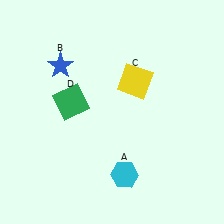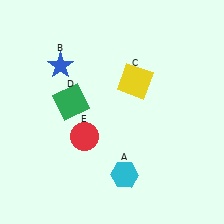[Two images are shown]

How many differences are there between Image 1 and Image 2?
There is 1 difference between the two images.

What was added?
A red circle (E) was added in Image 2.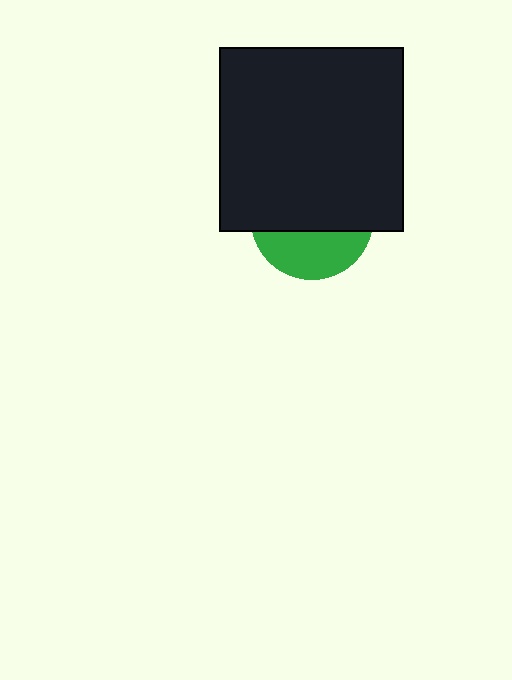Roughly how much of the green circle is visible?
A small part of it is visible (roughly 37%).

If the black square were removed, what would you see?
You would see the complete green circle.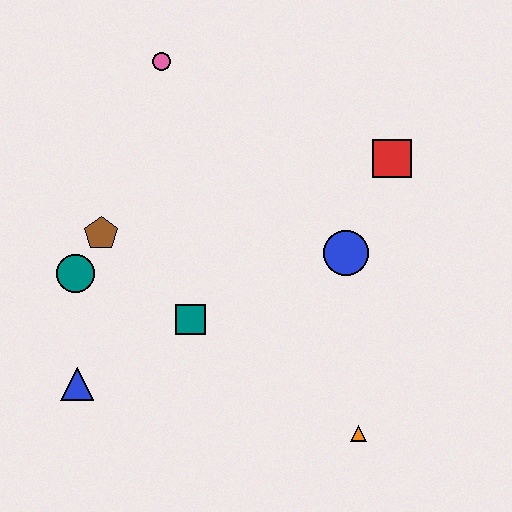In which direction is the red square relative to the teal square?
The red square is to the right of the teal square.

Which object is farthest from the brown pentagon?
The orange triangle is farthest from the brown pentagon.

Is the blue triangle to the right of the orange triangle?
No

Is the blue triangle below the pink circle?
Yes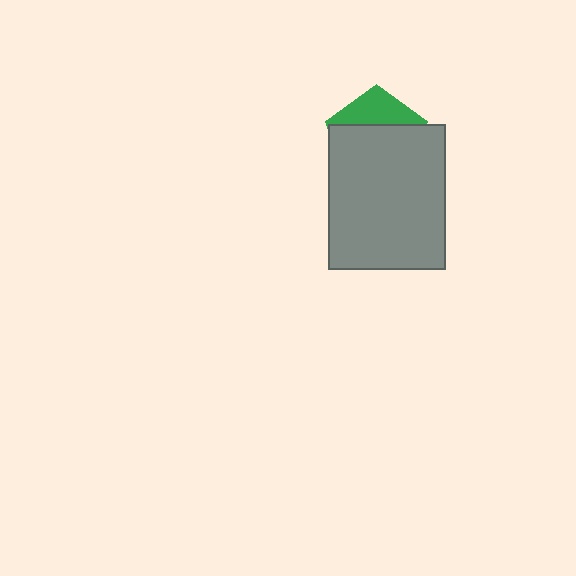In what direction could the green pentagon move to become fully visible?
The green pentagon could move up. That would shift it out from behind the gray rectangle entirely.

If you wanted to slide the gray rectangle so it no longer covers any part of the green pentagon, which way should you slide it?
Slide it down — that is the most direct way to separate the two shapes.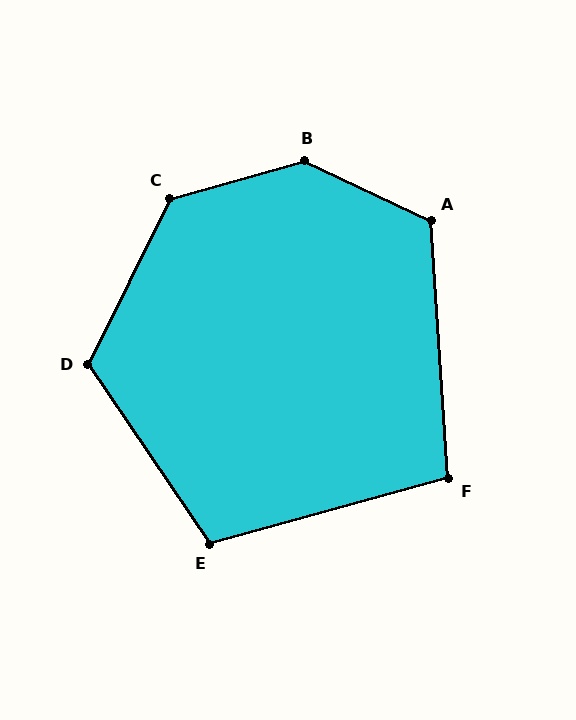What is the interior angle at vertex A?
Approximately 119 degrees (obtuse).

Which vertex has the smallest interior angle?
F, at approximately 101 degrees.